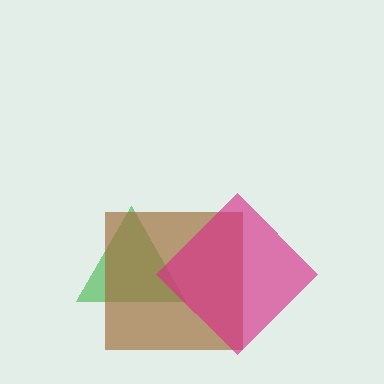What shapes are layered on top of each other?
The layered shapes are: a green triangle, a brown square, a magenta diamond.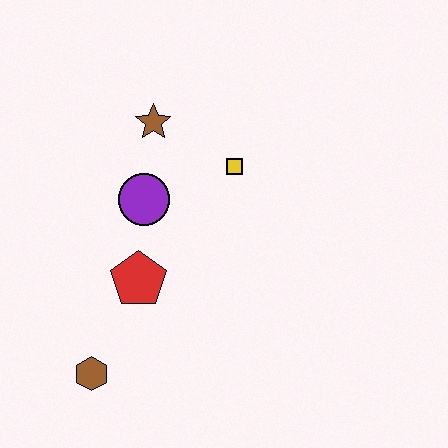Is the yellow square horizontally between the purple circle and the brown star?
No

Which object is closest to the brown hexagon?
The red pentagon is closest to the brown hexagon.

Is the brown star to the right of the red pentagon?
Yes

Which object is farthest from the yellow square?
The brown hexagon is farthest from the yellow square.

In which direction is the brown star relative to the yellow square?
The brown star is to the left of the yellow square.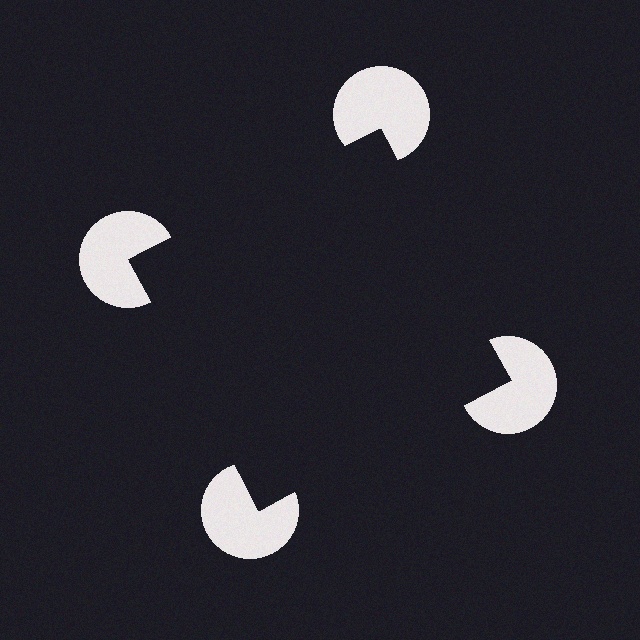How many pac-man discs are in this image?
There are 4 — one at each vertex of the illusory square.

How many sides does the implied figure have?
4 sides.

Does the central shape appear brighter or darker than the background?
It typically appears slightly darker than the background, even though no actual brightness change is drawn.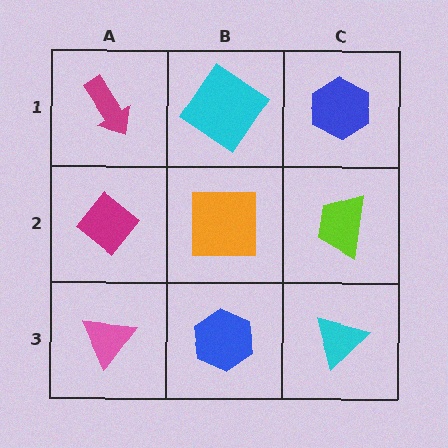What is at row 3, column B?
A blue hexagon.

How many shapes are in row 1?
3 shapes.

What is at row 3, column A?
A pink triangle.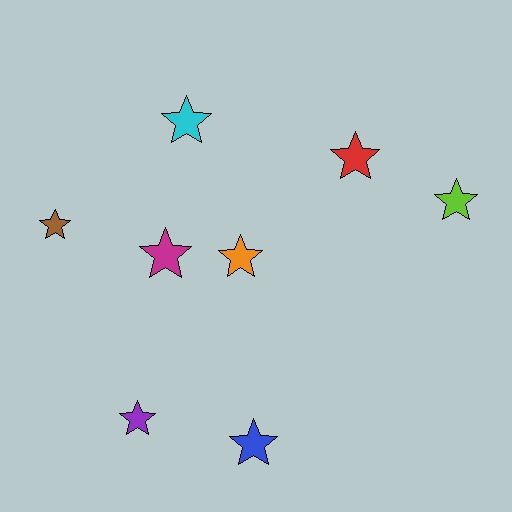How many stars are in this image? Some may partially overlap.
There are 8 stars.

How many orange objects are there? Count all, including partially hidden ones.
There is 1 orange object.